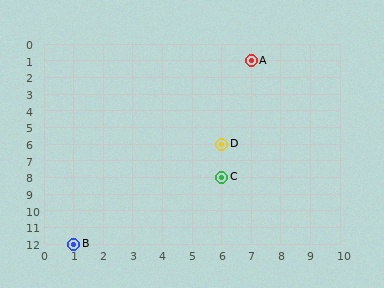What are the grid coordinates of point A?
Point A is at grid coordinates (7, 1).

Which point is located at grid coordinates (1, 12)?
Point B is at (1, 12).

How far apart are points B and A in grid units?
Points B and A are 6 columns and 11 rows apart (about 12.5 grid units diagonally).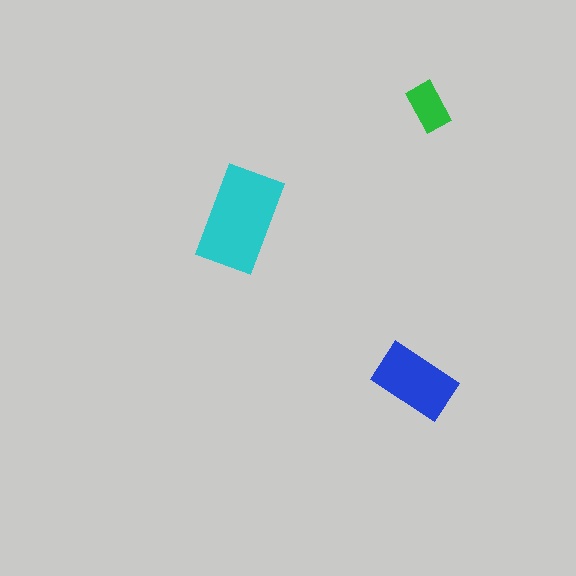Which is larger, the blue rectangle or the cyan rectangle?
The cyan one.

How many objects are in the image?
There are 3 objects in the image.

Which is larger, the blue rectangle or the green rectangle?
The blue one.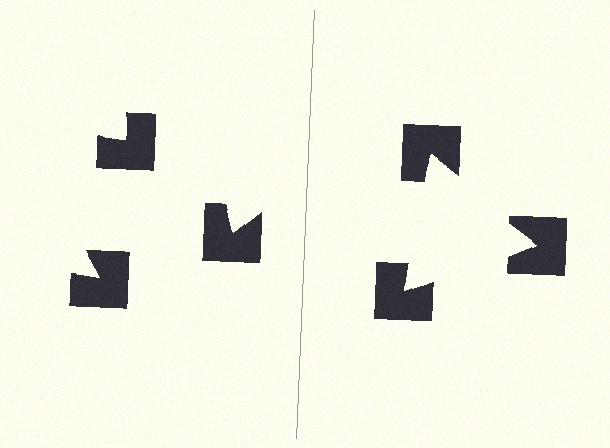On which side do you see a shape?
An illusory triangle appears on the right side. On the left side the wedge cuts are rotated, so no coherent shape forms.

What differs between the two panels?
The notched squares are positioned identically on both sides; only the wedge orientations differ. On the right they align to a triangle; on the left they are misaligned.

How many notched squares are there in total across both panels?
6 — 3 on each side.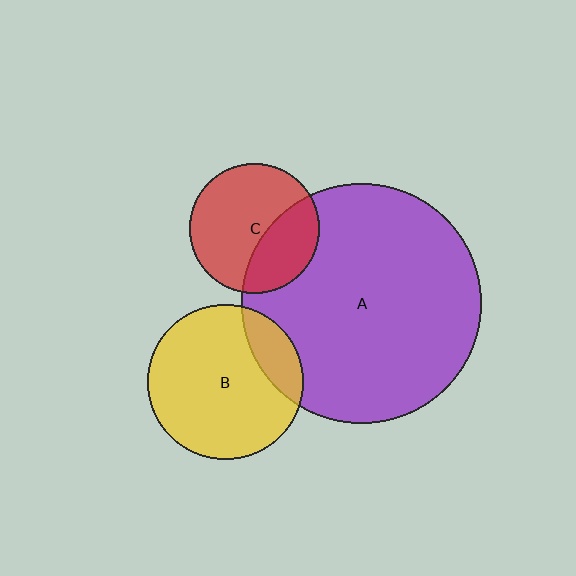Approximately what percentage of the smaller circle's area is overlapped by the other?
Approximately 15%.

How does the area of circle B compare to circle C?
Approximately 1.4 times.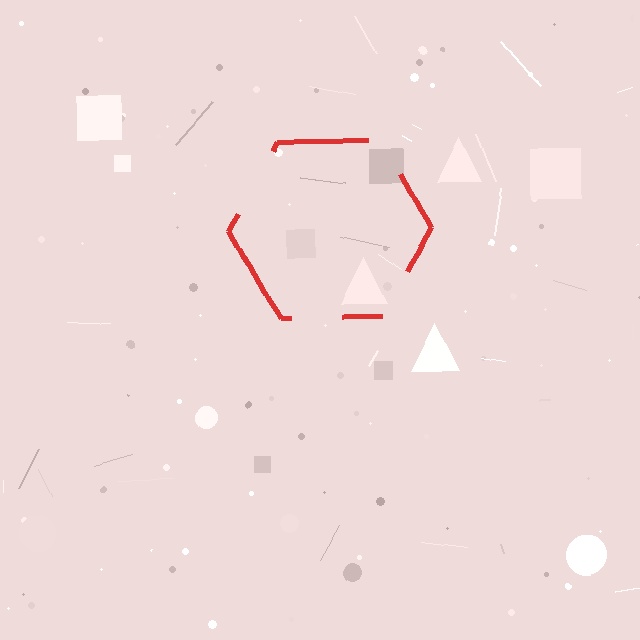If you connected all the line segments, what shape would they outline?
They would outline a hexagon.